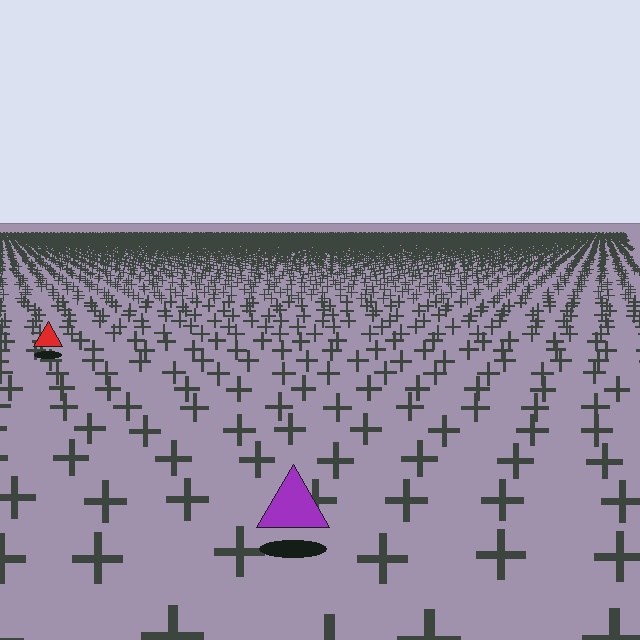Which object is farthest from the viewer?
The red triangle is farthest from the viewer. It appears smaller and the ground texture around it is denser.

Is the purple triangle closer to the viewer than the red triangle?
Yes. The purple triangle is closer — you can tell from the texture gradient: the ground texture is coarser near it.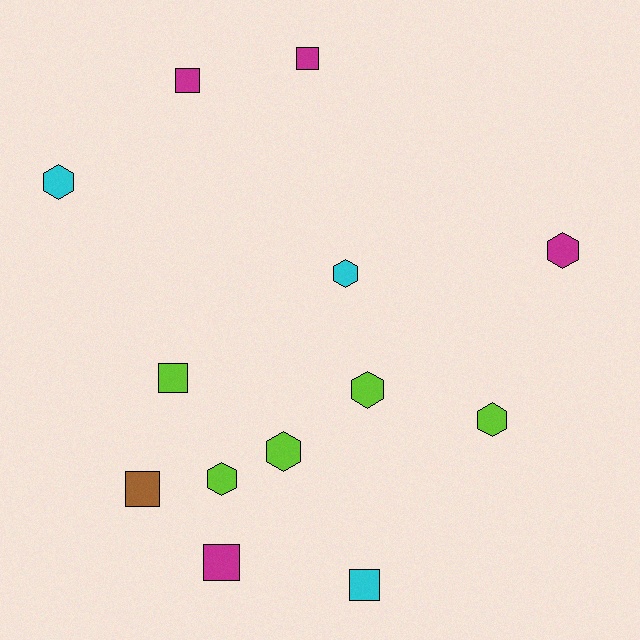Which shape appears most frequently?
Hexagon, with 7 objects.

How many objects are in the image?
There are 13 objects.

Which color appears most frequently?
Lime, with 5 objects.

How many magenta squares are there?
There are 3 magenta squares.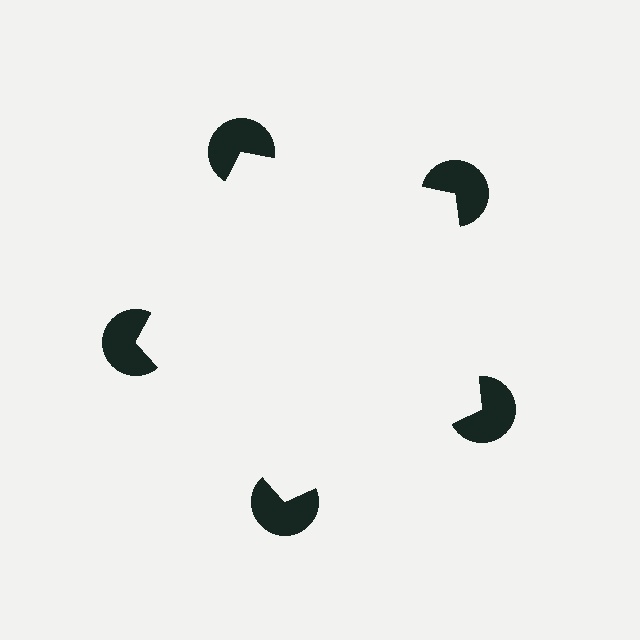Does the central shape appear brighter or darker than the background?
It typically appears slightly brighter than the background, even though no actual brightness change is drawn.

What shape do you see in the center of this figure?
An illusory pentagon — its edges are inferred from the aligned wedge cuts in the pac-man discs, not physically drawn.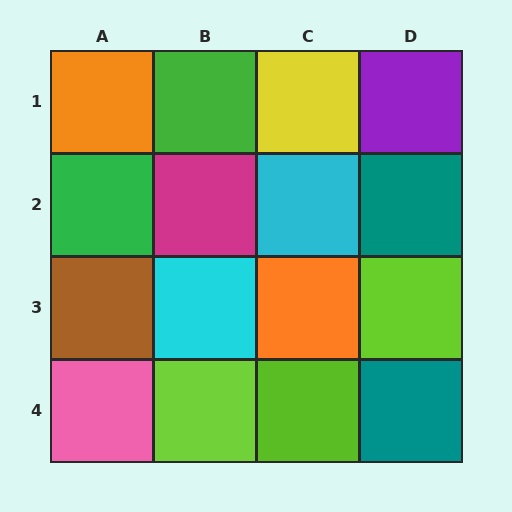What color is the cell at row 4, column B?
Lime.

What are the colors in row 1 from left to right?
Orange, green, yellow, purple.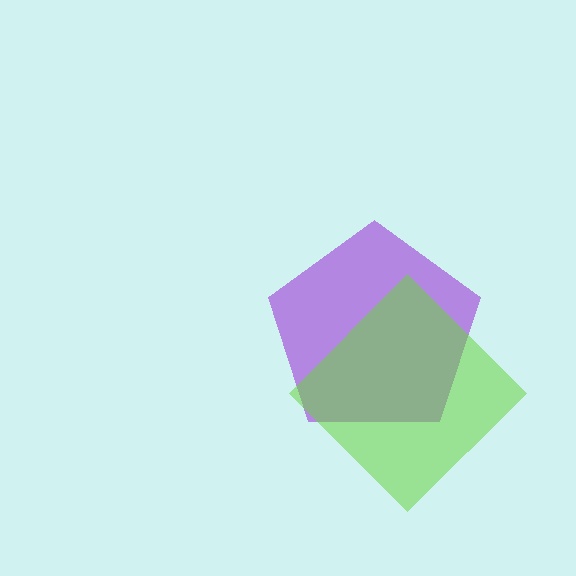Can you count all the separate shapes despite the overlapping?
Yes, there are 2 separate shapes.